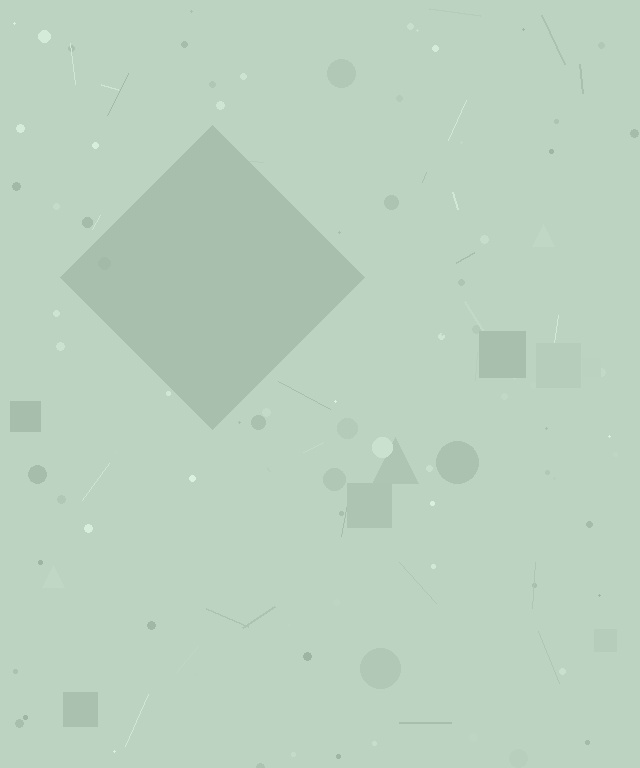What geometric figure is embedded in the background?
A diamond is embedded in the background.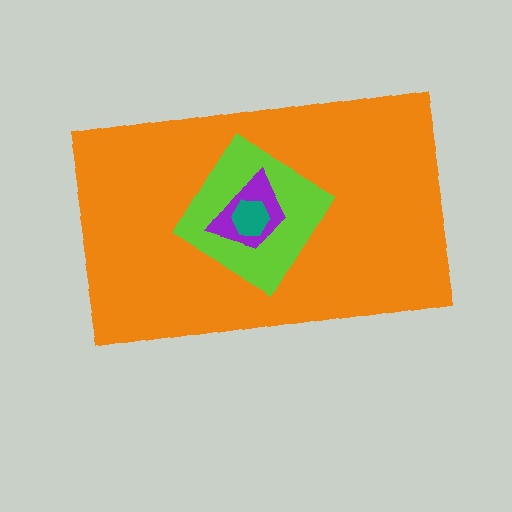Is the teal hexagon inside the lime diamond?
Yes.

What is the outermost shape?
The orange rectangle.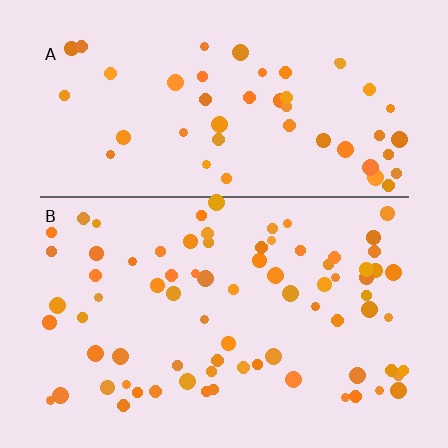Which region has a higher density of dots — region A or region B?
B (the bottom).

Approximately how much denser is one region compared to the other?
Approximately 1.6× — region B over region A.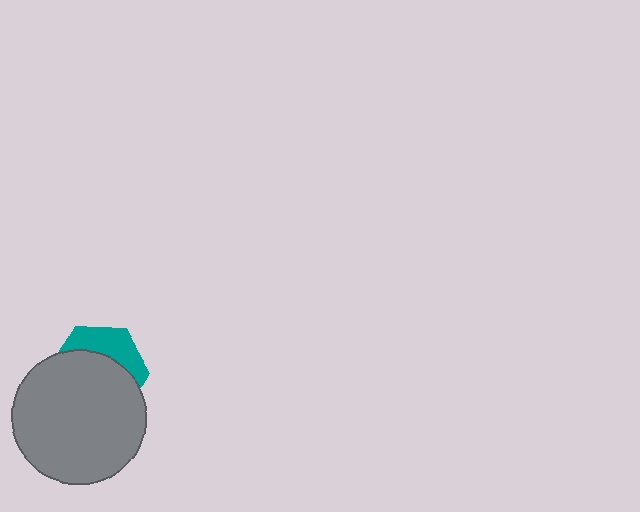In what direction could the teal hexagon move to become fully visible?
The teal hexagon could move up. That would shift it out from behind the gray circle entirely.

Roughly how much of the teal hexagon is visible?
A small part of it is visible (roughly 33%).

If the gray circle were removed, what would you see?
You would see the complete teal hexagon.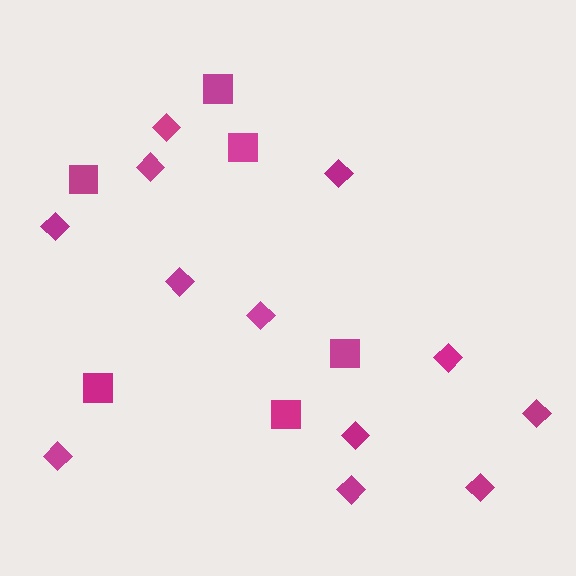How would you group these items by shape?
There are 2 groups: one group of diamonds (12) and one group of squares (6).